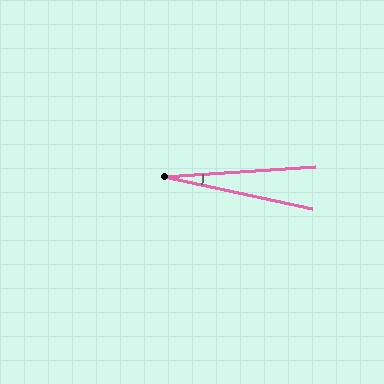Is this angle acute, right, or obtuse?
It is acute.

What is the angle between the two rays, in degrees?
Approximately 16 degrees.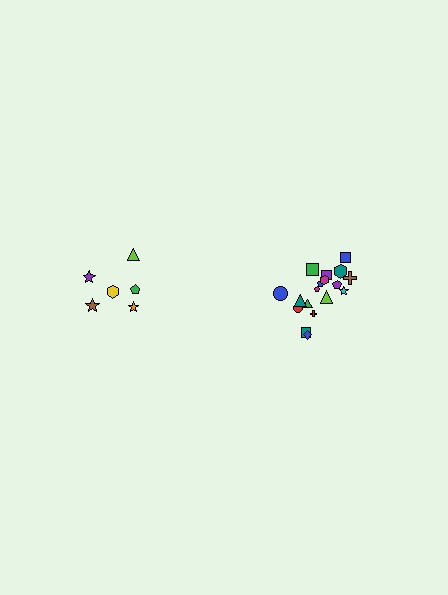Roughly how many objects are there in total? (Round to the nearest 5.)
Roughly 25 objects in total.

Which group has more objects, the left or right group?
The right group.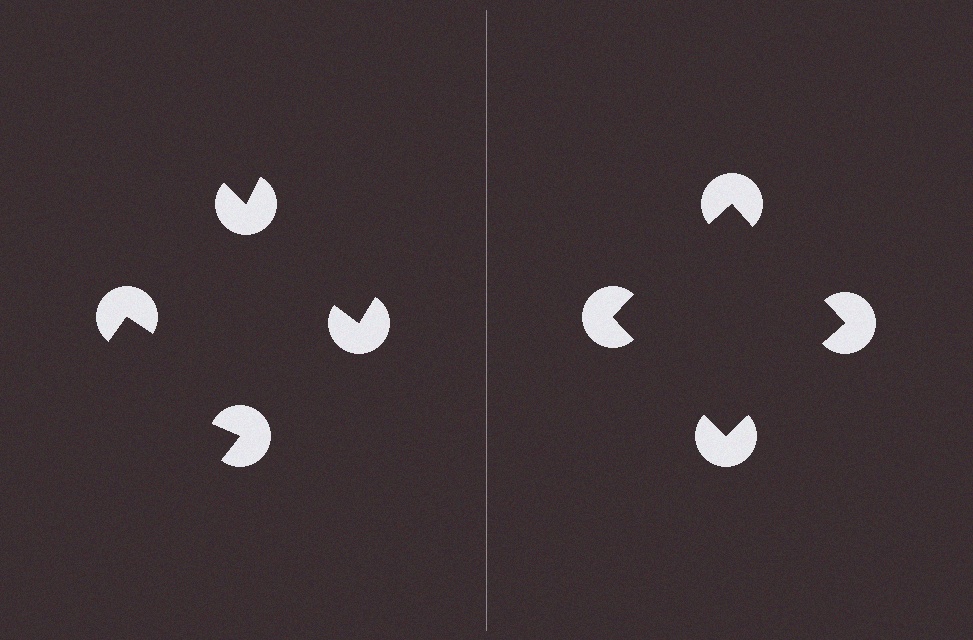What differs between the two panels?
The pac-man discs are positioned identically on both sides; only the wedge orientations differ. On the right they align to a square; on the left they are misaligned.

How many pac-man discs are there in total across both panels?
8 — 4 on each side.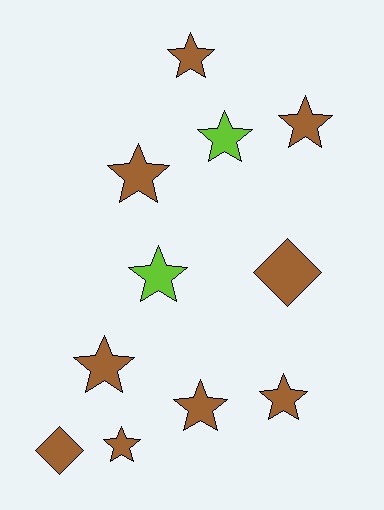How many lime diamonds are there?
There are no lime diamonds.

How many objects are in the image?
There are 11 objects.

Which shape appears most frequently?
Star, with 9 objects.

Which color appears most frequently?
Brown, with 9 objects.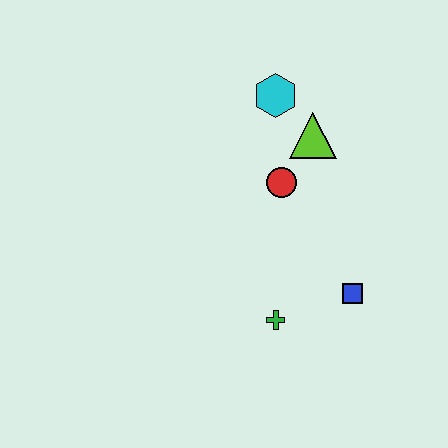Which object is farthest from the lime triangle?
The green cross is farthest from the lime triangle.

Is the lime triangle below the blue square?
No